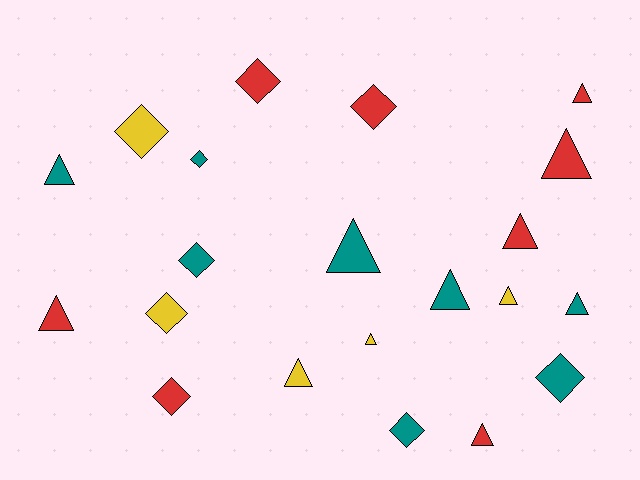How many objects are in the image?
There are 21 objects.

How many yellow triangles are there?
There are 3 yellow triangles.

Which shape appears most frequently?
Triangle, with 12 objects.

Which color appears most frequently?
Teal, with 8 objects.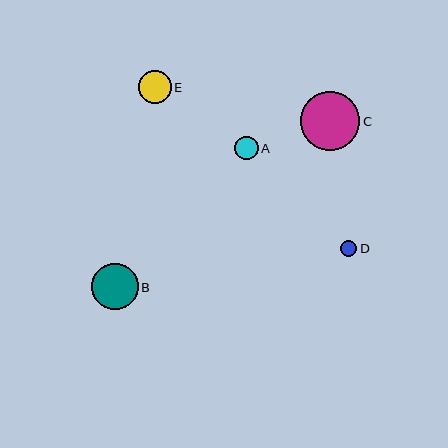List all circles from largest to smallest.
From largest to smallest: C, B, E, A, D.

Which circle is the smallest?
Circle D is the smallest with a size of approximately 16 pixels.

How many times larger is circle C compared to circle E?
Circle C is approximately 1.8 times the size of circle E.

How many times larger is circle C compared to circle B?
Circle C is approximately 1.3 times the size of circle B.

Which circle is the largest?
Circle C is the largest with a size of approximately 59 pixels.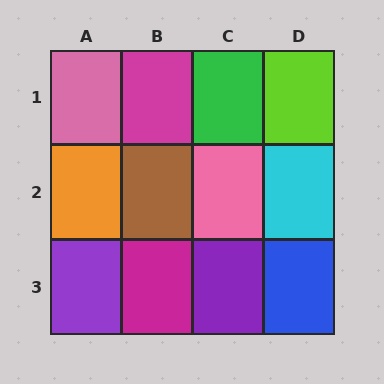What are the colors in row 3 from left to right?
Purple, magenta, purple, blue.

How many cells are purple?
2 cells are purple.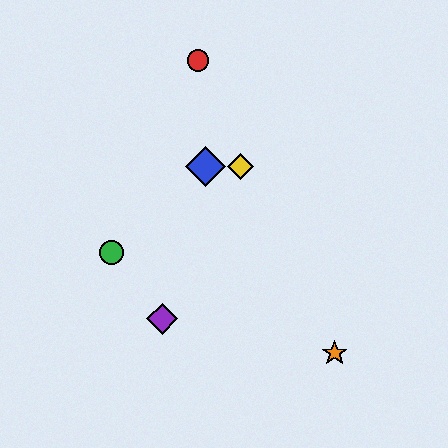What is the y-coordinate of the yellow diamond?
The yellow diamond is at y≈166.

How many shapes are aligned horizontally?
2 shapes (the blue diamond, the yellow diamond) are aligned horizontally.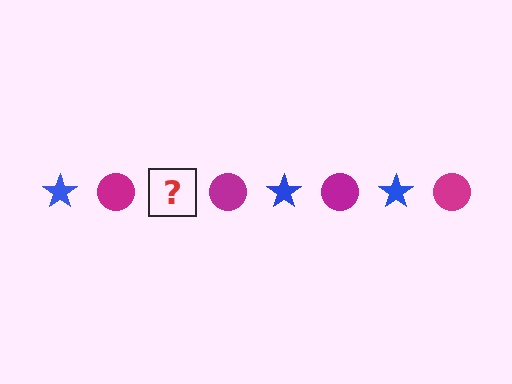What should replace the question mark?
The question mark should be replaced with a blue star.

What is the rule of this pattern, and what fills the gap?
The rule is that the pattern alternates between blue star and magenta circle. The gap should be filled with a blue star.